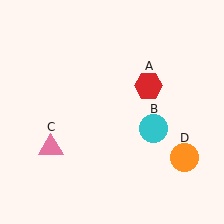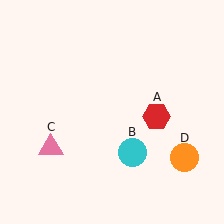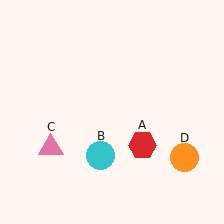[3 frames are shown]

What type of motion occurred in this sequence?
The red hexagon (object A), cyan circle (object B) rotated clockwise around the center of the scene.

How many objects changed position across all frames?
2 objects changed position: red hexagon (object A), cyan circle (object B).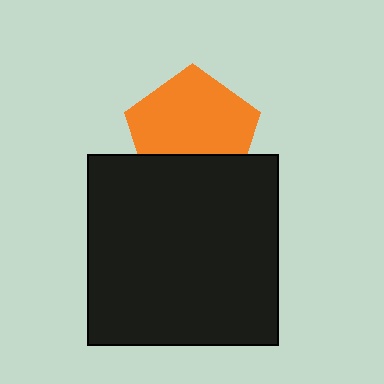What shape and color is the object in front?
The object in front is a black square.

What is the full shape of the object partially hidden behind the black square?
The partially hidden object is an orange pentagon.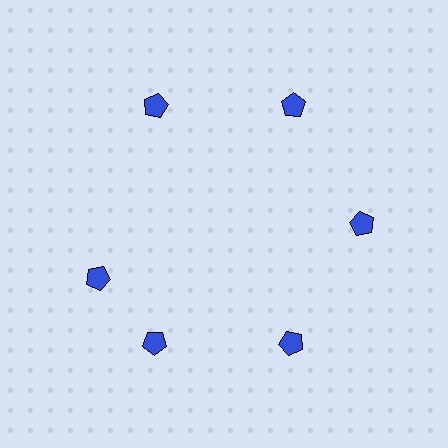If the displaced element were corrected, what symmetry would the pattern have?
It would have 6-fold rotational symmetry — the pattern would map onto itself every 60 degrees.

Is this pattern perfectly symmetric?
No. The 6 blue pentagons are arranged in a ring, but one element near the 9 o'clock position is rotated out of alignment along the ring, breaking the 6-fold rotational symmetry.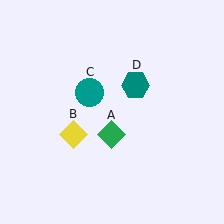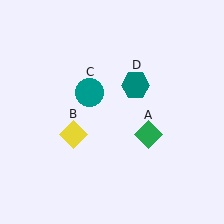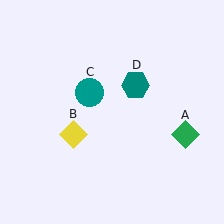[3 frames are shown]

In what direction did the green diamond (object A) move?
The green diamond (object A) moved right.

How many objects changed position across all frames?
1 object changed position: green diamond (object A).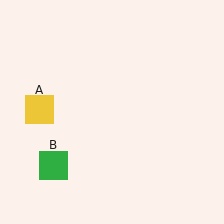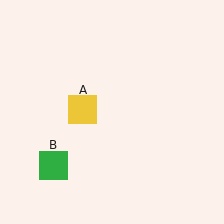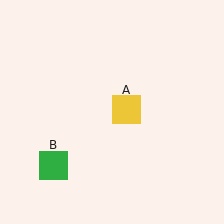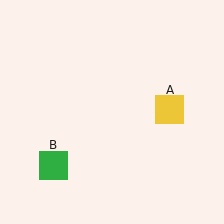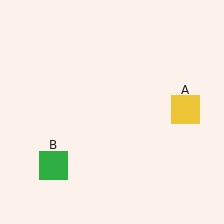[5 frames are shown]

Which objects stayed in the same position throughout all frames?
Green square (object B) remained stationary.